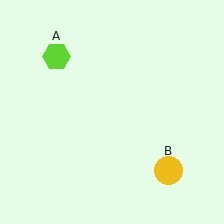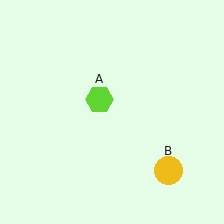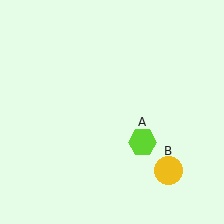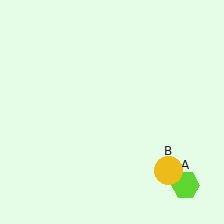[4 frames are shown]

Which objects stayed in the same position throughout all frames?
Yellow circle (object B) remained stationary.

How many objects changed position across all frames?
1 object changed position: lime hexagon (object A).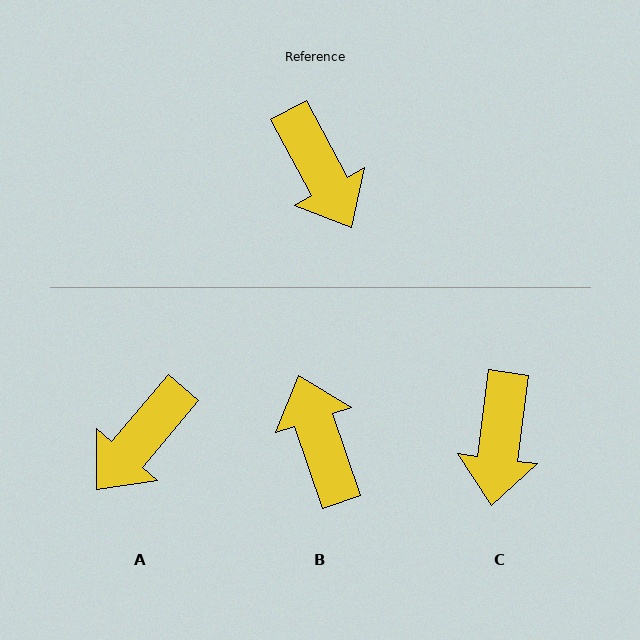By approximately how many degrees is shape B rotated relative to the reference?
Approximately 170 degrees counter-clockwise.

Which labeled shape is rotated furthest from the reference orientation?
B, about 170 degrees away.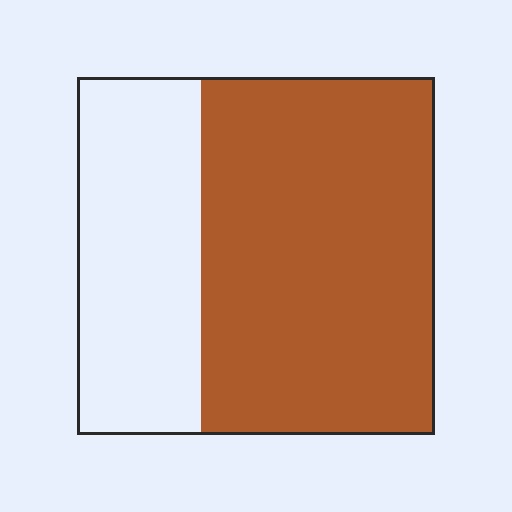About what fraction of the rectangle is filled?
About two thirds (2/3).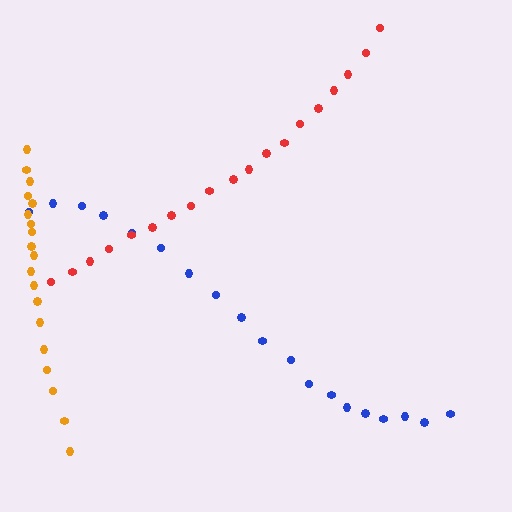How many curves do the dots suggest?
There are 3 distinct paths.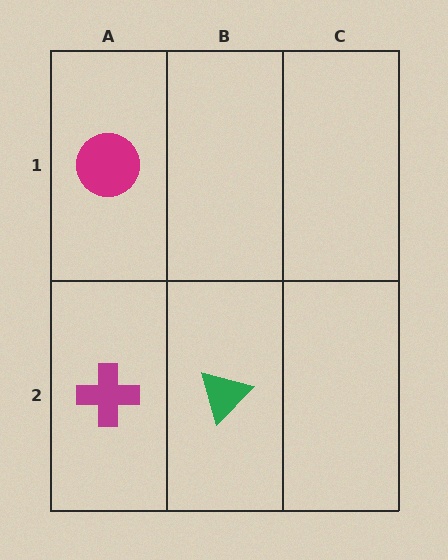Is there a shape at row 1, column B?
No, that cell is empty.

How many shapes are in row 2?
2 shapes.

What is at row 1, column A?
A magenta circle.